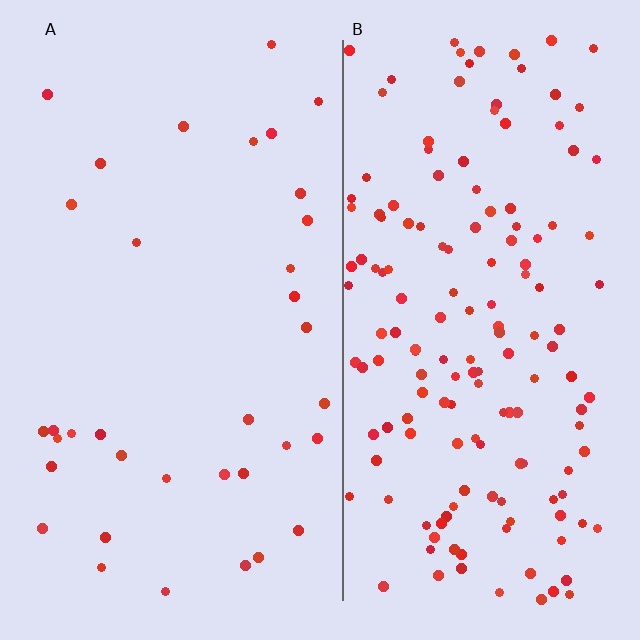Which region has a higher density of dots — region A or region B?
B (the right).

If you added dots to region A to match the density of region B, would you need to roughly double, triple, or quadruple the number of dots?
Approximately quadruple.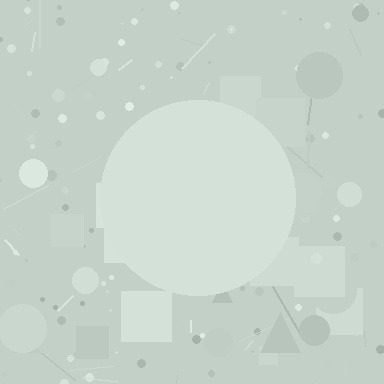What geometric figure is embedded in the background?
A circle is embedded in the background.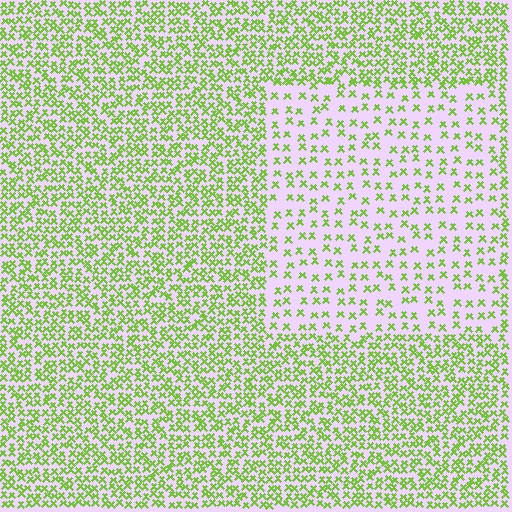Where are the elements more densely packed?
The elements are more densely packed outside the rectangle boundary.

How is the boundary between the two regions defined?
The boundary is defined by a change in element density (approximately 2.4x ratio). All elements are the same color, size, and shape.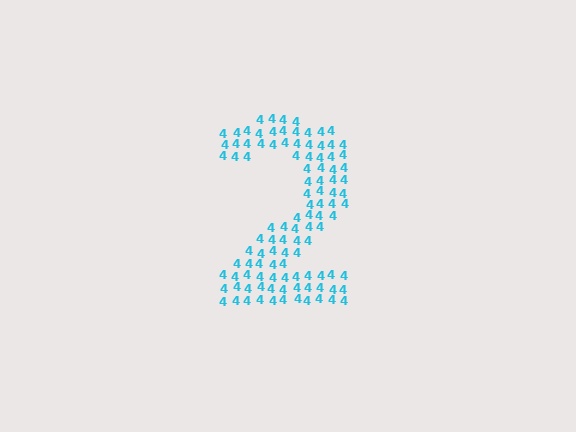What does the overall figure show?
The overall figure shows the digit 2.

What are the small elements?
The small elements are digit 4's.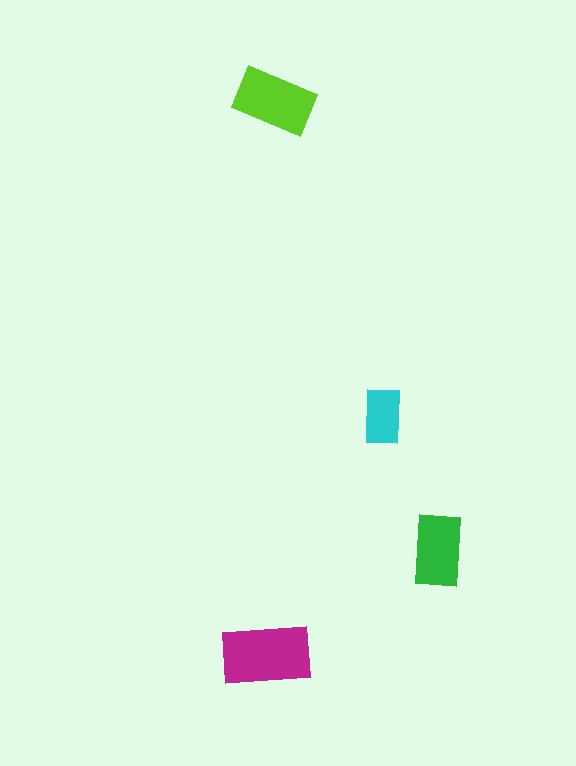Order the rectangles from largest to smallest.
the magenta one, the lime one, the green one, the cyan one.